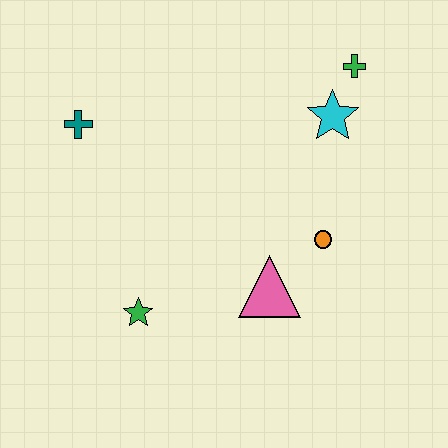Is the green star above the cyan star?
No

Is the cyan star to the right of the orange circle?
Yes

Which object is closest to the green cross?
The cyan star is closest to the green cross.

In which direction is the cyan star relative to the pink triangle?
The cyan star is above the pink triangle.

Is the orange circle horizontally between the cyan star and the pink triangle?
Yes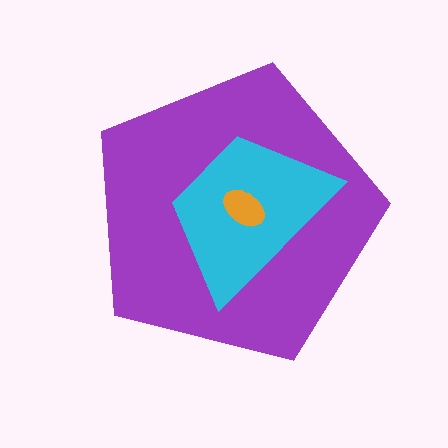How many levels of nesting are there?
3.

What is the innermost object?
The orange ellipse.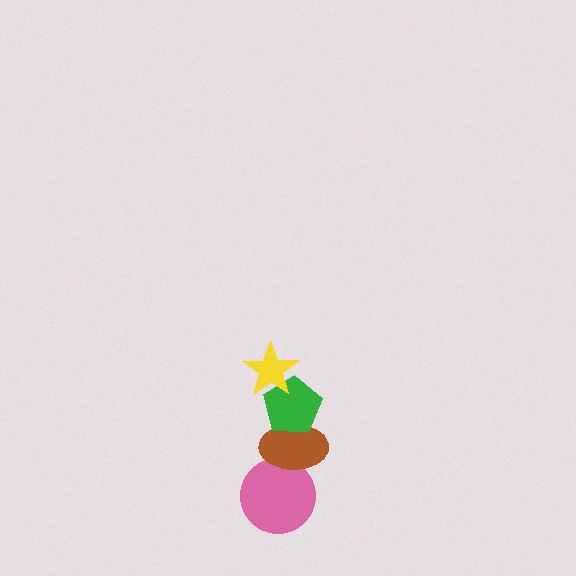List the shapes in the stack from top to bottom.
From top to bottom: the yellow star, the green pentagon, the brown ellipse, the pink circle.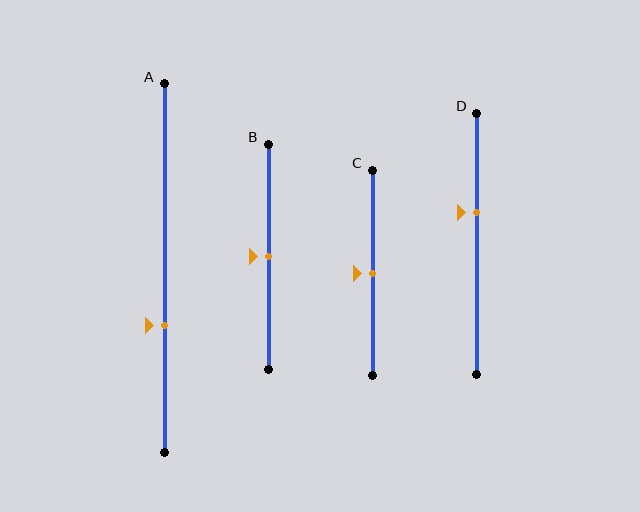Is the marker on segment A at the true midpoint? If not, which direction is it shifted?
No, the marker on segment A is shifted downward by about 16% of the segment length.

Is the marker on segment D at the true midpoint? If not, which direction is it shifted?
No, the marker on segment D is shifted upward by about 12% of the segment length.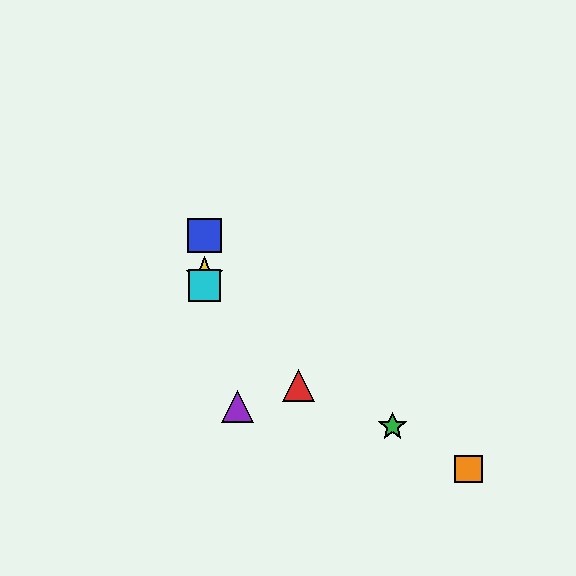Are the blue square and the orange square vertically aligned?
No, the blue square is at x≈204 and the orange square is at x≈469.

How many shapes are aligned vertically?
3 shapes (the blue square, the yellow star, the cyan square) are aligned vertically.